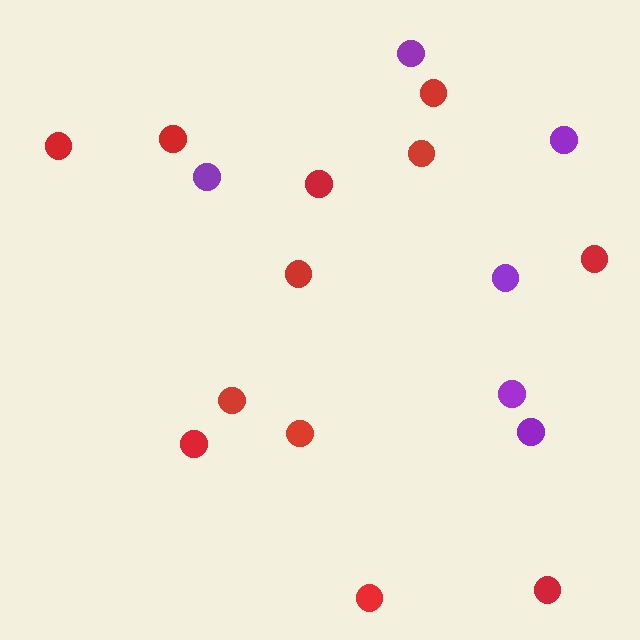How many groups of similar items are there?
There are 2 groups: one group of purple circles (6) and one group of red circles (12).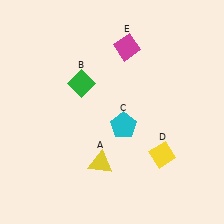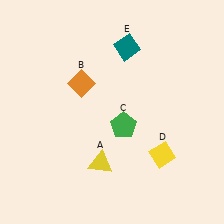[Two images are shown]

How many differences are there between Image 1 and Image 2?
There are 3 differences between the two images.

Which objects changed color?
B changed from green to orange. C changed from cyan to green. E changed from magenta to teal.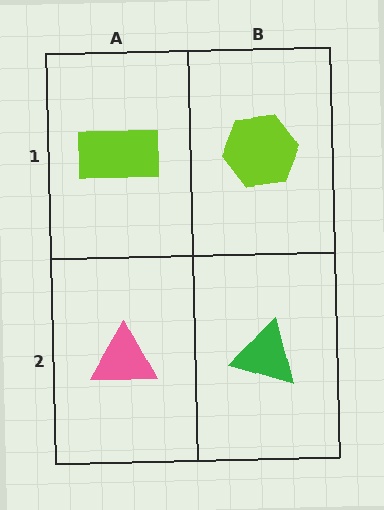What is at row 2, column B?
A green triangle.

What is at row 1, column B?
A lime hexagon.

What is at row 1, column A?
A lime rectangle.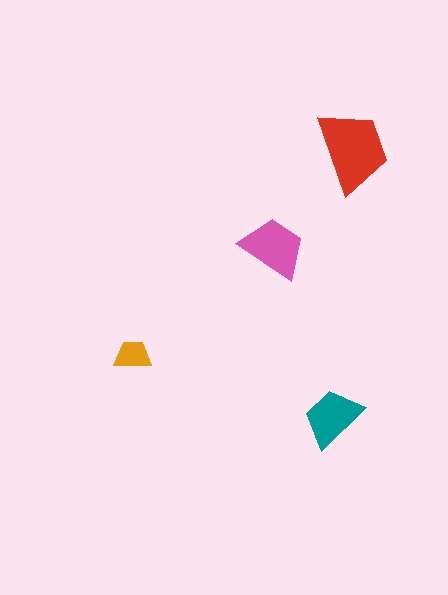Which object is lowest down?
The teal trapezoid is bottommost.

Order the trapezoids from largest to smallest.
the red one, the pink one, the teal one, the orange one.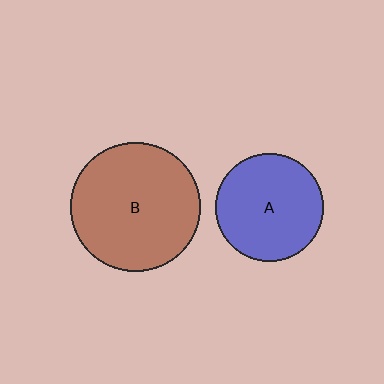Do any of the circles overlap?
No, none of the circles overlap.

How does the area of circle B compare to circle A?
Approximately 1.4 times.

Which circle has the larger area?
Circle B (brown).